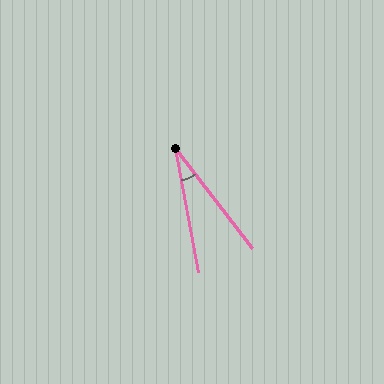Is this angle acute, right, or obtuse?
It is acute.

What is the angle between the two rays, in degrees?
Approximately 27 degrees.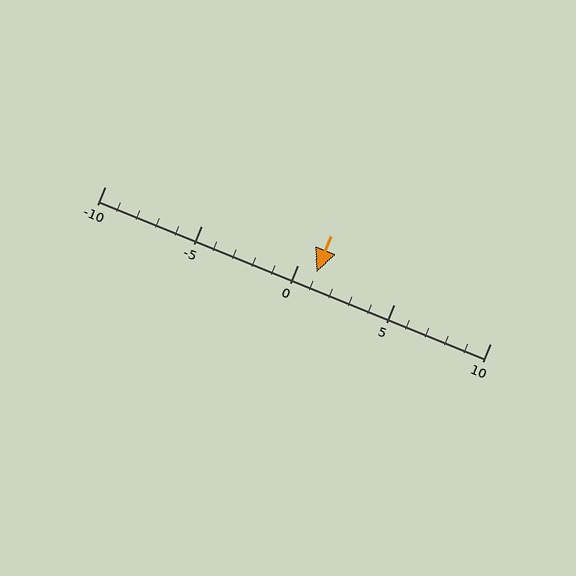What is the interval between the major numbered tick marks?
The major tick marks are spaced 5 units apart.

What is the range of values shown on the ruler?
The ruler shows values from -10 to 10.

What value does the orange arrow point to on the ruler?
The orange arrow points to approximately 1.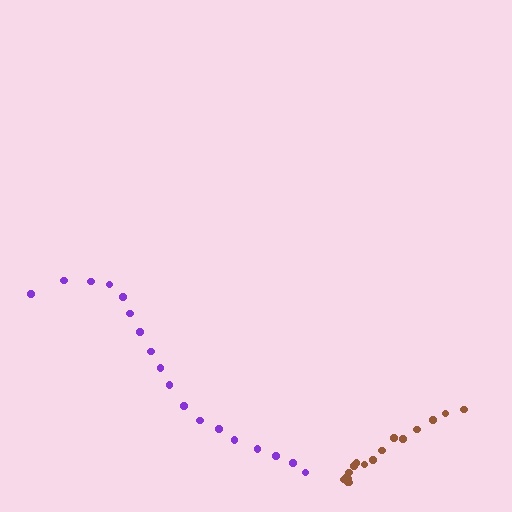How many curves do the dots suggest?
There are 2 distinct paths.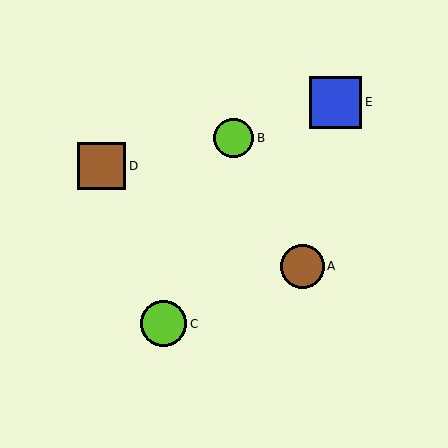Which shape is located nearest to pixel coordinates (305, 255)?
The brown circle (labeled A) at (302, 266) is nearest to that location.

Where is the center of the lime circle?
The center of the lime circle is at (164, 324).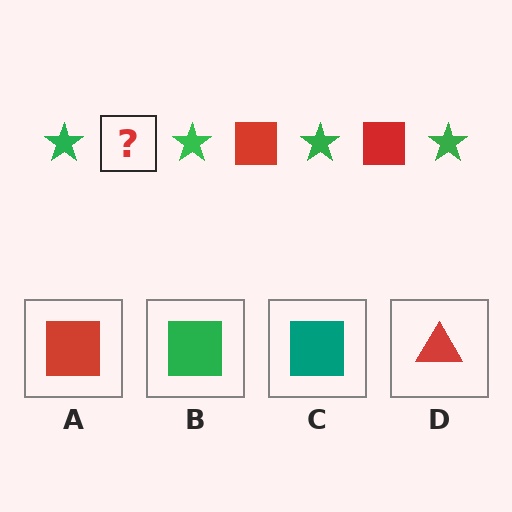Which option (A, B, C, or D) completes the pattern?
A.